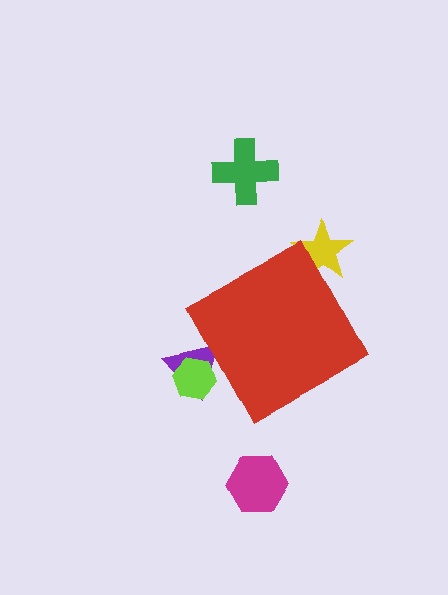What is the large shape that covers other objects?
A red diamond.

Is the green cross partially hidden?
No, the green cross is fully visible.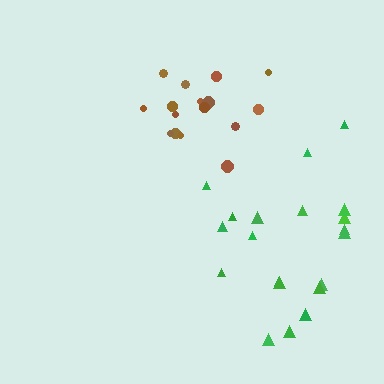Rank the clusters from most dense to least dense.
brown, green.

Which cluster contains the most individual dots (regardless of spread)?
Green (20).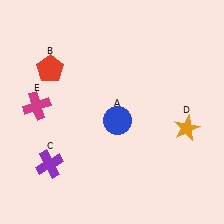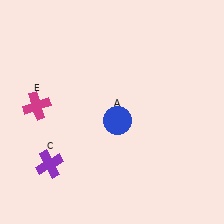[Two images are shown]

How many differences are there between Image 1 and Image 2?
There are 2 differences between the two images.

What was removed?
The red pentagon (B), the orange star (D) were removed in Image 2.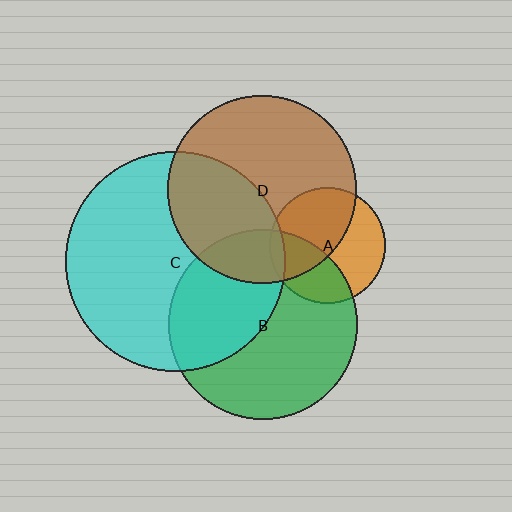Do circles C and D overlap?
Yes.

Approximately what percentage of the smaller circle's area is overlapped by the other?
Approximately 40%.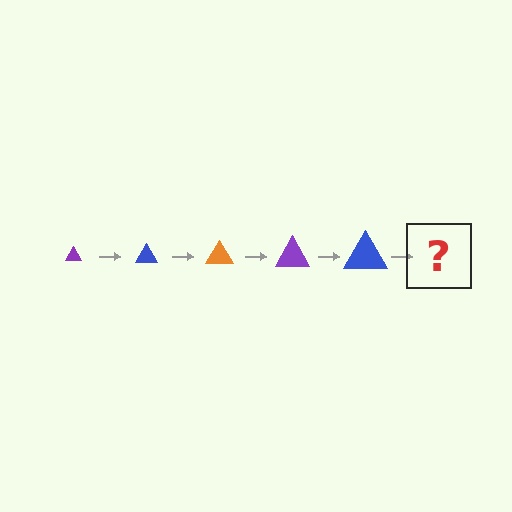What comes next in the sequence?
The next element should be an orange triangle, larger than the previous one.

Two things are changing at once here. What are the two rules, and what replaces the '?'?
The two rules are that the triangle grows larger each step and the color cycles through purple, blue, and orange. The '?' should be an orange triangle, larger than the previous one.